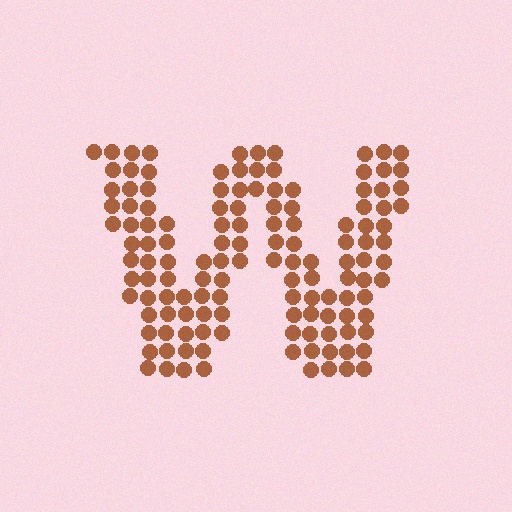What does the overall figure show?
The overall figure shows the letter W.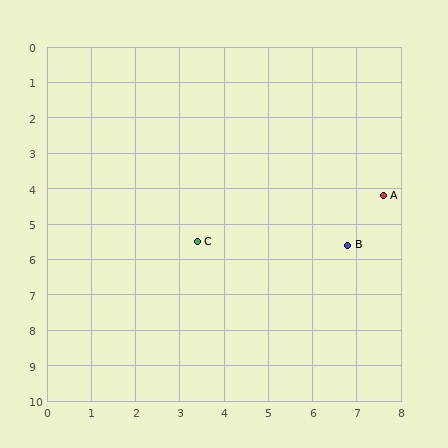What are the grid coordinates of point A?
Point A is at approximately (7.6, 4.2).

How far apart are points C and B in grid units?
Points C and B are about 3.4 grid units apart.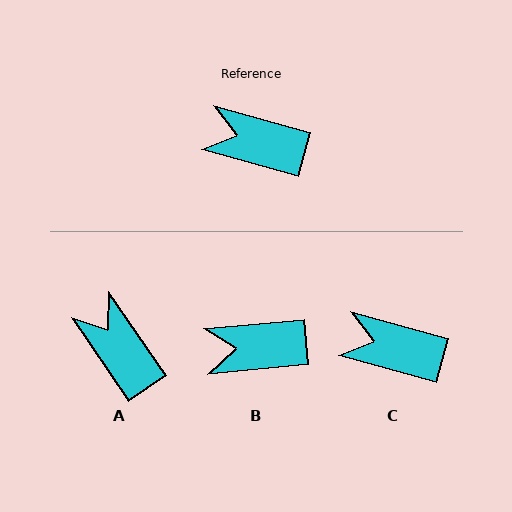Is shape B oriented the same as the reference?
No, it is off by about 21 degrees.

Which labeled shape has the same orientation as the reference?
C.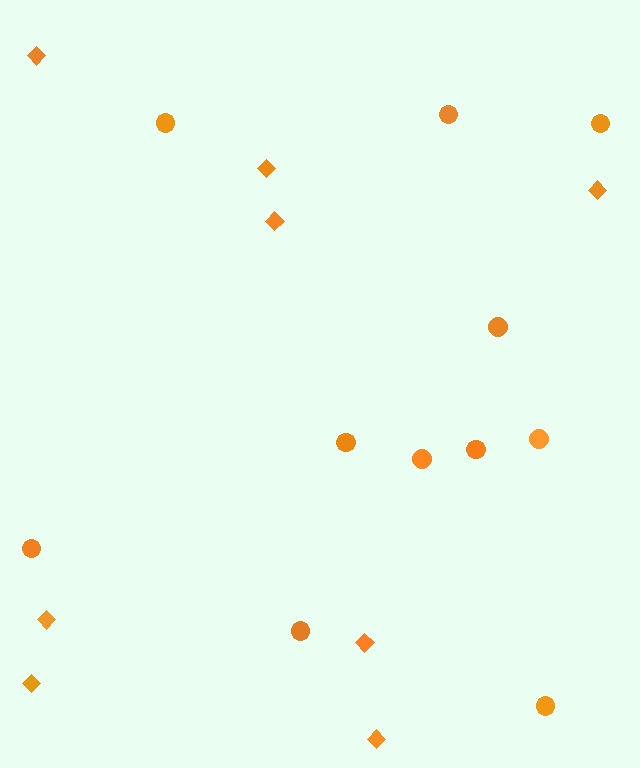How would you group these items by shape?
There are 2 groups: one group of circles (11) and one group of diamonds (8).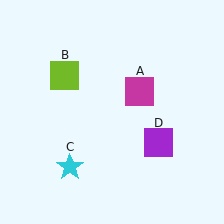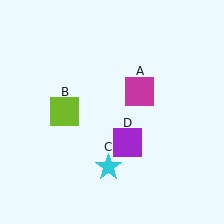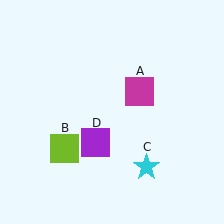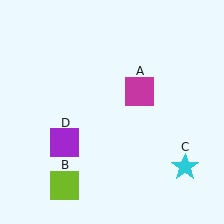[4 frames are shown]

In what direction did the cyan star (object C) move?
The cyan star (object C) moved right.